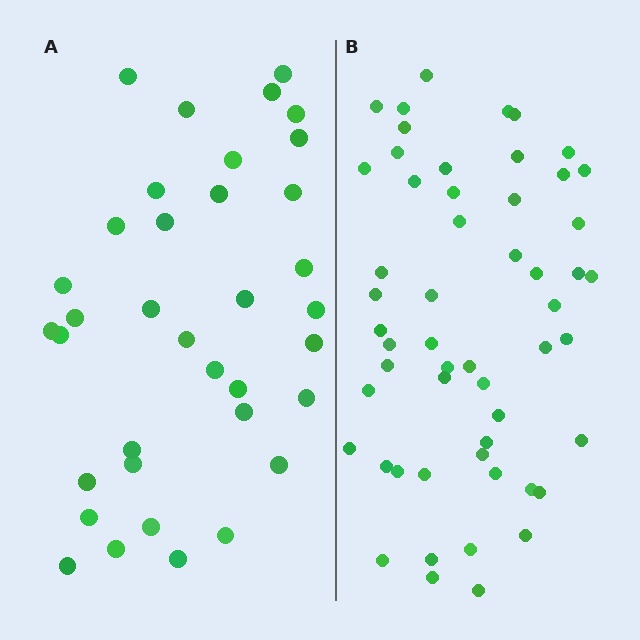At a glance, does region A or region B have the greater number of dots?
Region B (the right region) has more dots.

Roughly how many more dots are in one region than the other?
Region B has approximately 20 more dots than region A.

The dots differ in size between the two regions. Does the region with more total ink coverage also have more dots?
No. Region A has more total ink coverage because its dots are larger, but region B actually contains more individual dots. Total area can be misleading — the number of items is what matters here.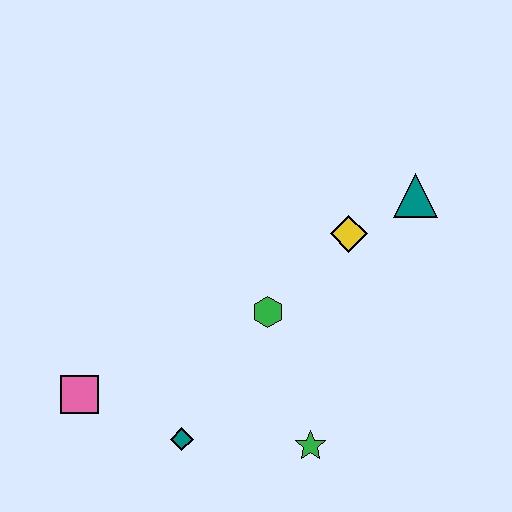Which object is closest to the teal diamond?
The pink square is closest to the teal diamond.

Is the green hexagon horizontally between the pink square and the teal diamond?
No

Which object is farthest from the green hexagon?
The pink square is farthest from the green hexagon.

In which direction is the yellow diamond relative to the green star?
The yellow diamond is above the green star.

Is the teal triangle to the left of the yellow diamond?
No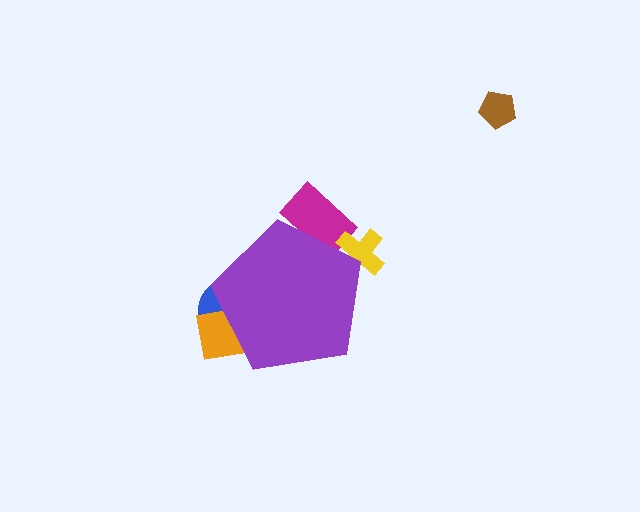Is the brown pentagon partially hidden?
No, the brown pentagon is fully visible.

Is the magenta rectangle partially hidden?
Yes, the magenta rectangle is partially hidden behind the purple pentagon.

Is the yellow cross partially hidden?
Yes, the yellow cross is partially hidden behind the purple pentagon.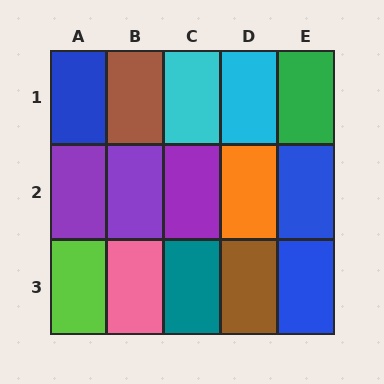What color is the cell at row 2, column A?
Purple.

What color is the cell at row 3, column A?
Lime.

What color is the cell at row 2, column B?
Purple.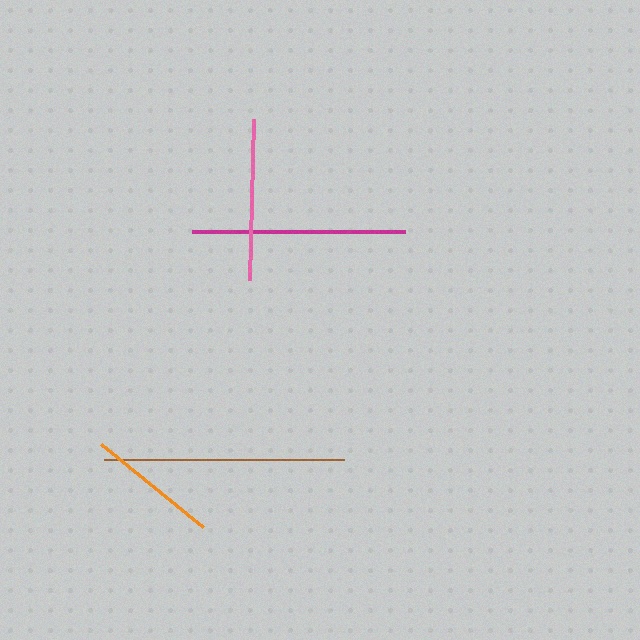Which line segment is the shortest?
The orange line is the shortest at approximately 132 pixels.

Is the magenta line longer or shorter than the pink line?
The magenta line is longer than the pink line.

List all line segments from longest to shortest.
From longest to shortest: brown, magenta, pink, orange.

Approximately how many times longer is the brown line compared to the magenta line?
The brown line is approximately 1.1 times the length of the magenta line.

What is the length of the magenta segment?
The magenta segment is approximately 213 pixels long.